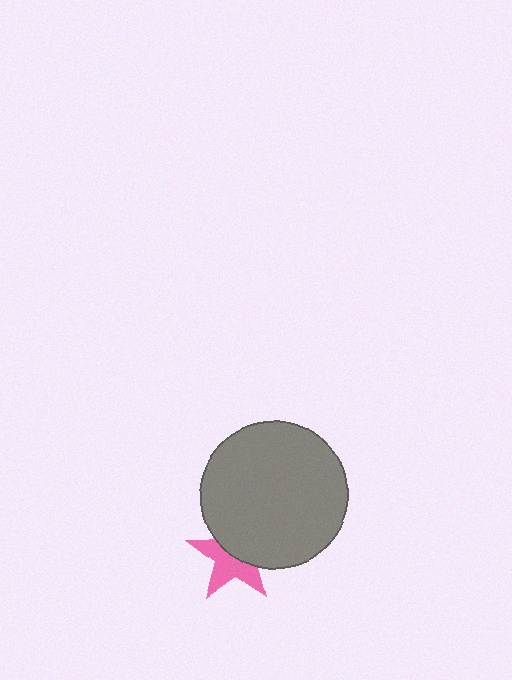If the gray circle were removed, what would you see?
You would see the complete pink star.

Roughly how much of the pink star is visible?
About half of it is visible (roughly 53%).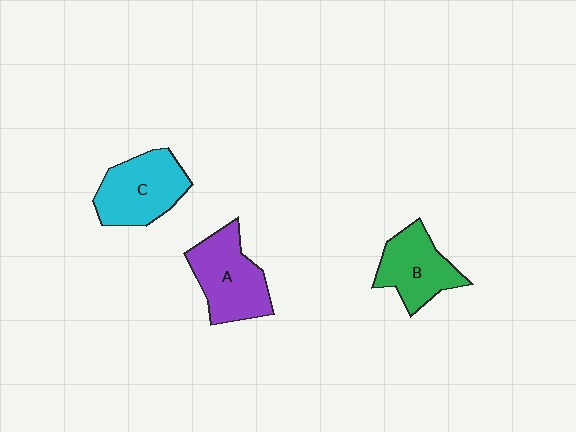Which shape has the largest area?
Shape A (purple).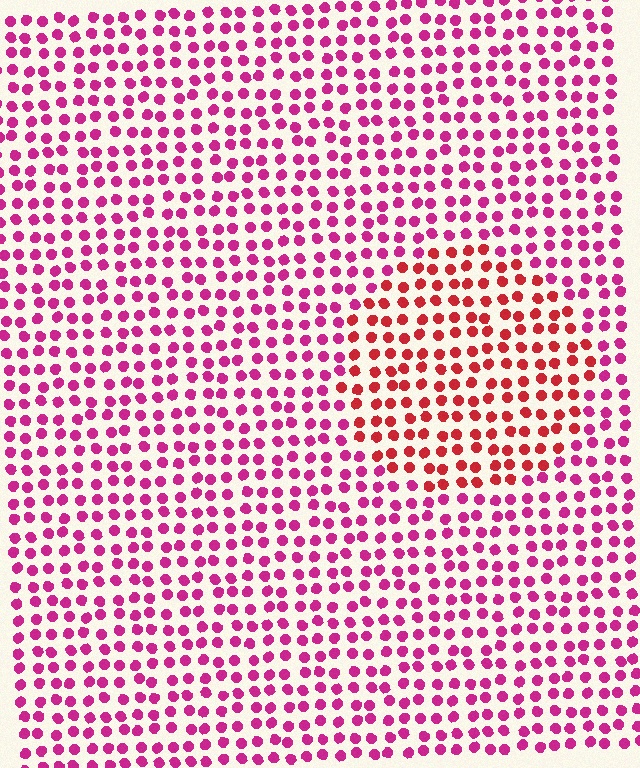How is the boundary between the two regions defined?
The boundary is defined purely by a slight shift in hue (about 34 degrees). Spacing, size, and orientation are identical on both sides.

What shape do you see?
I see a circle.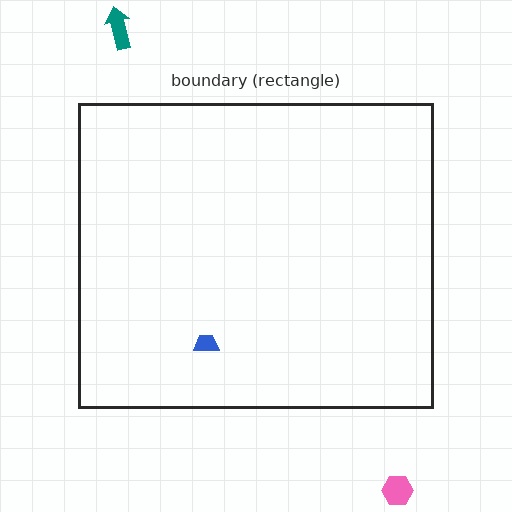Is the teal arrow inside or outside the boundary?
Outside.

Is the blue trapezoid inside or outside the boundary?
Inside.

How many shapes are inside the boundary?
1 inside, 2 outside.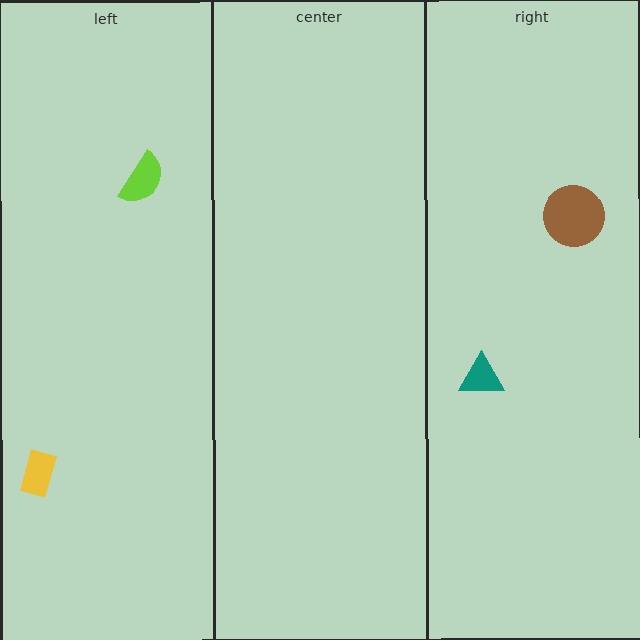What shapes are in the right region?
The brown circle, the teal triangle.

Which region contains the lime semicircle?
The left region.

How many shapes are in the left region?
2.